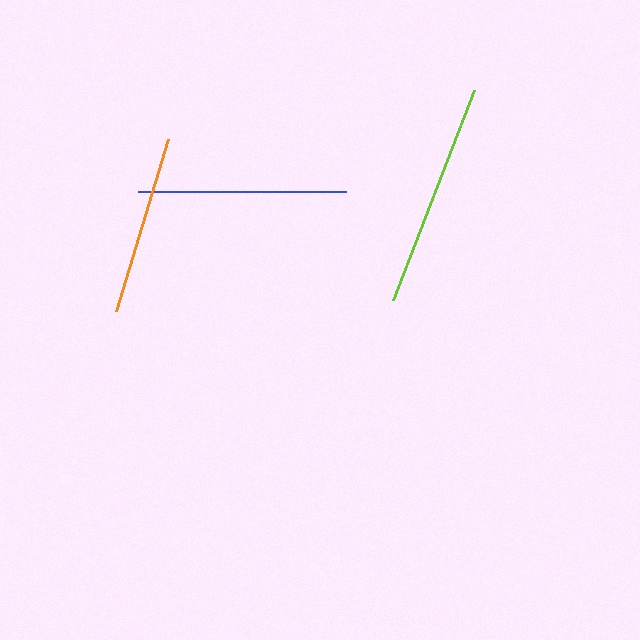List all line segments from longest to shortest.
From longest to shortest: lime, blue, orange.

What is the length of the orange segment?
The orange segment is approximately 180 pixels long.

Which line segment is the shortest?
The orange line is the shortest at approximately 180 pixels.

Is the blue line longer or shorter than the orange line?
The blue line is longer than the orange line.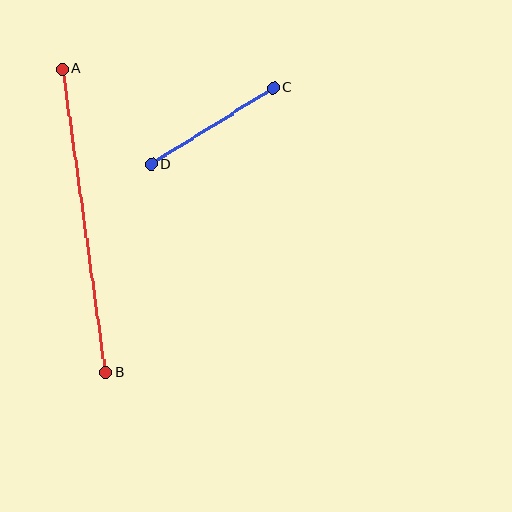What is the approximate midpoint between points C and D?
The midpoint is at approximately (212, 126) pixels.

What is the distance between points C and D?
The distance is approximately 144 pixels.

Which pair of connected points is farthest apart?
Points A and B are farthest apart.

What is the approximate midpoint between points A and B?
The midpoint is at approximately (84, 221) pixels.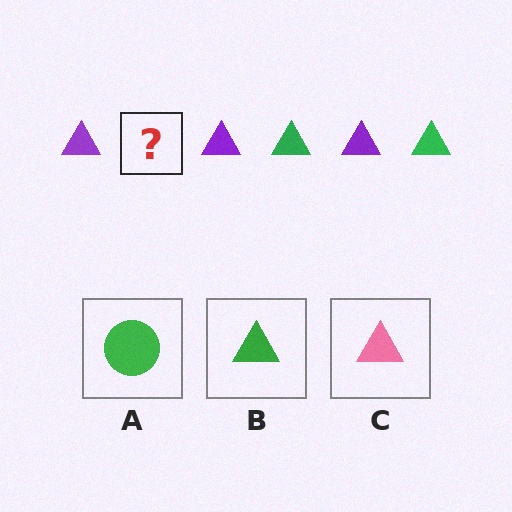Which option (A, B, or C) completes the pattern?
B.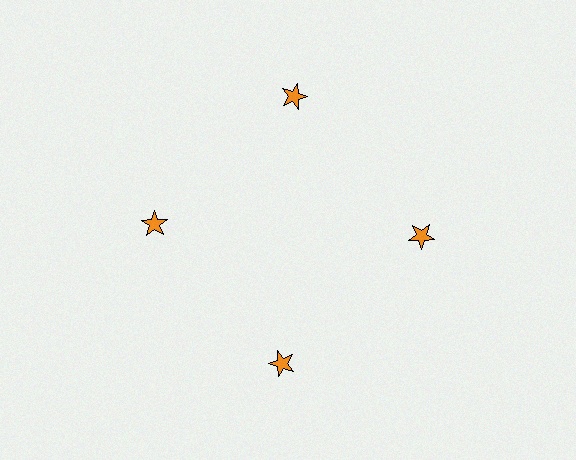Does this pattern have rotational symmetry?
Yes, this pattern has 4-fold rotational symmetry. It looks the same after rotating 90 degrees around the center.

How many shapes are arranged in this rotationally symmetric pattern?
There are 4 shapes, arranged in 4 groups of 1.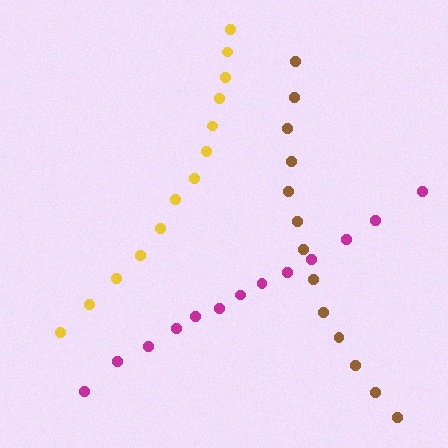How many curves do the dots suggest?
There are 3 distinct paths.